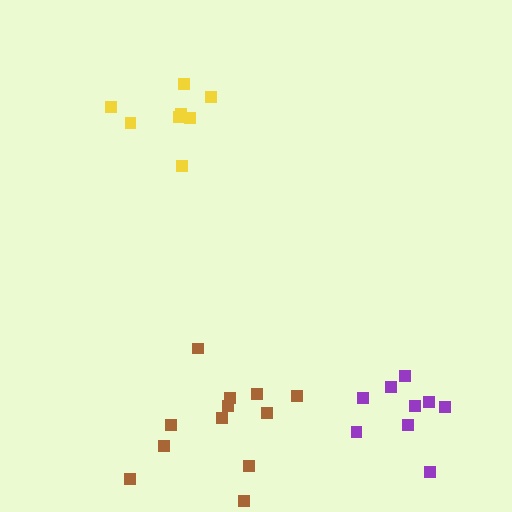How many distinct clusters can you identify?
There are 3 distinct clusters.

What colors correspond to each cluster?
The clusters are colored: yellow, purple, brown.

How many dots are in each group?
Group 1: 8 dots, Group 2: 9 dots, Group 3: 12 dots (29 total).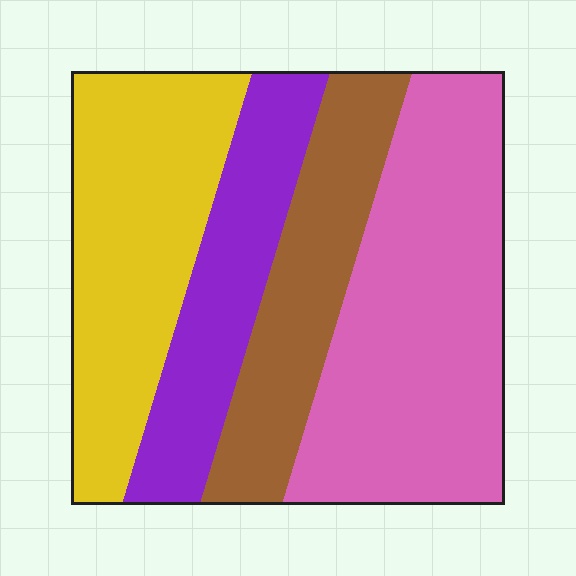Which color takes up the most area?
Pink, at roughly 35%.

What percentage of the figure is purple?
Purple covers roughly 20% of the figure.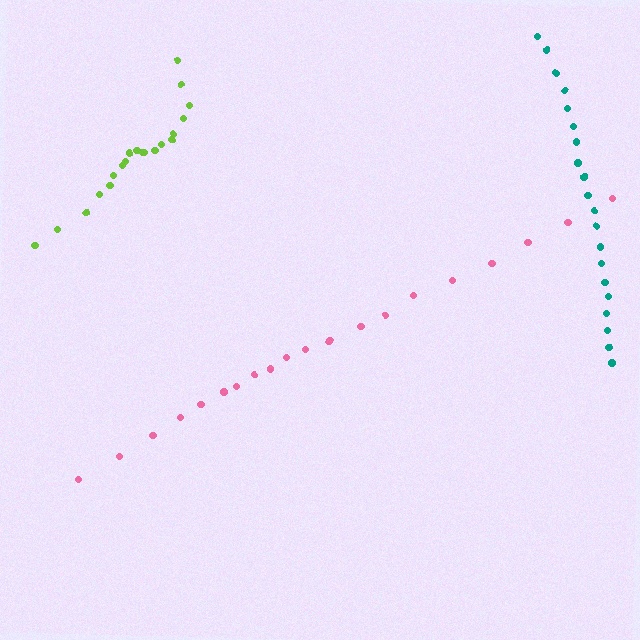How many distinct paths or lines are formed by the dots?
There are 3 distinct paths.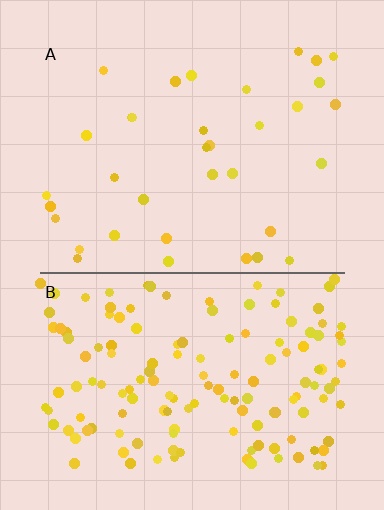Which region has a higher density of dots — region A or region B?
B (the bottom).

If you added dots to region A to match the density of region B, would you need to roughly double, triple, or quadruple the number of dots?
Approximately quadruple.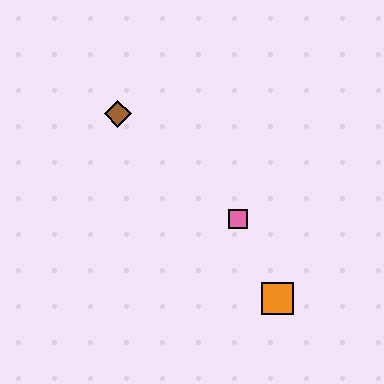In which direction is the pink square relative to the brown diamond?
The pink square is to the right of the brown diamond.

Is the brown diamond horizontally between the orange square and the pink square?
No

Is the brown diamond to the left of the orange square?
Yes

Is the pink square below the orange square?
No